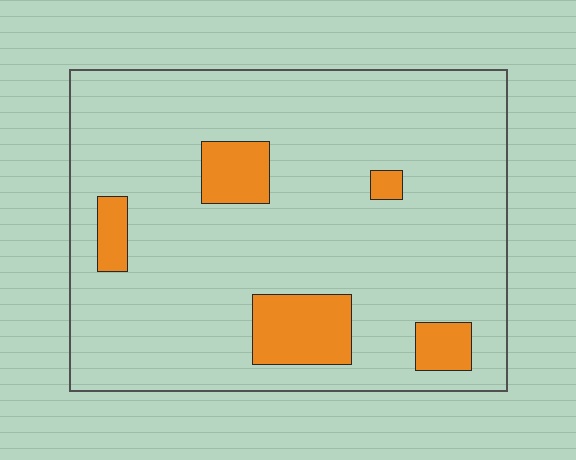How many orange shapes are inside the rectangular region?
5.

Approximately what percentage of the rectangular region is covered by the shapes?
Approximately 10%.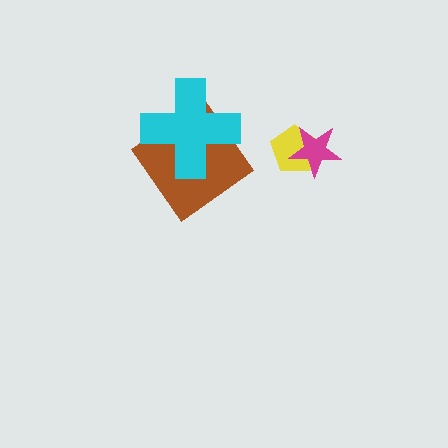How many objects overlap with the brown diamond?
1 object overlaps with the brown diamond.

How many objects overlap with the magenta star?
1 object overlaps with the magenta star.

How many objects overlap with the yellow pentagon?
1 object overlaps with the yellow pentagon.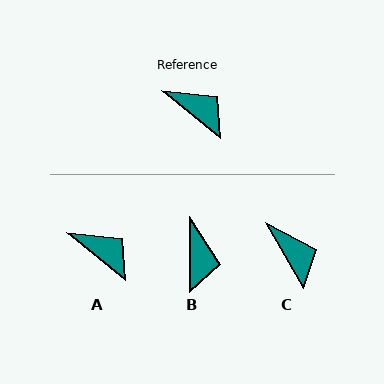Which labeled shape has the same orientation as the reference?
A.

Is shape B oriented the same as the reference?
No, it is off by about 51 degrees.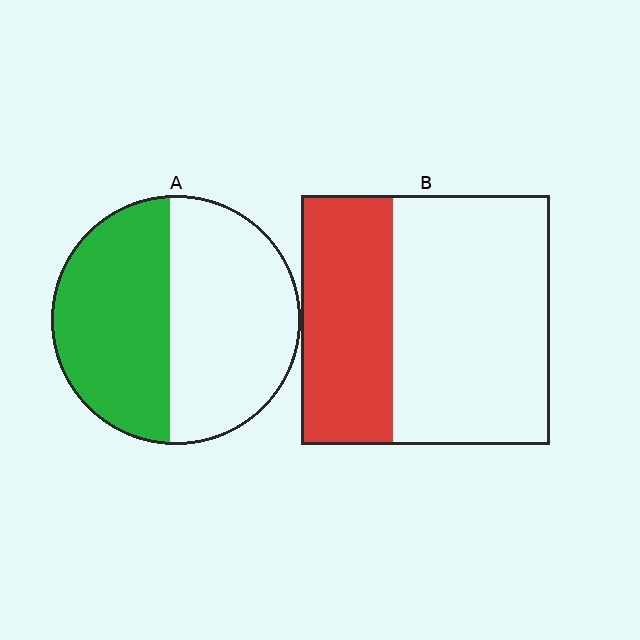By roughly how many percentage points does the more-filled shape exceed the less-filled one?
By roughly 10 percentage points (A over B).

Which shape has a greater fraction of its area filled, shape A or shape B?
Shape A.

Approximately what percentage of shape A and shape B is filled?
A is approximately 45% and B is approximately 35%.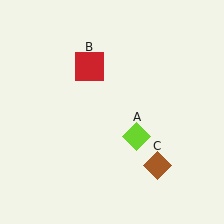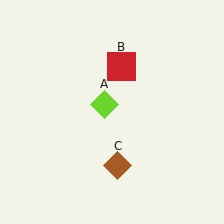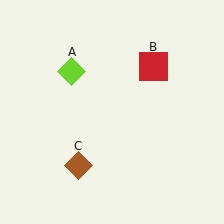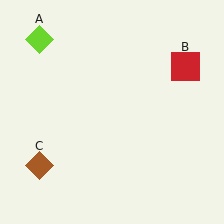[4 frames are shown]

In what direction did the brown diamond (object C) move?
The brown diamond (object C) moved left.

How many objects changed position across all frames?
3 objects changed position: lime diamond (object A), red square (object B), brown diamond (object C).